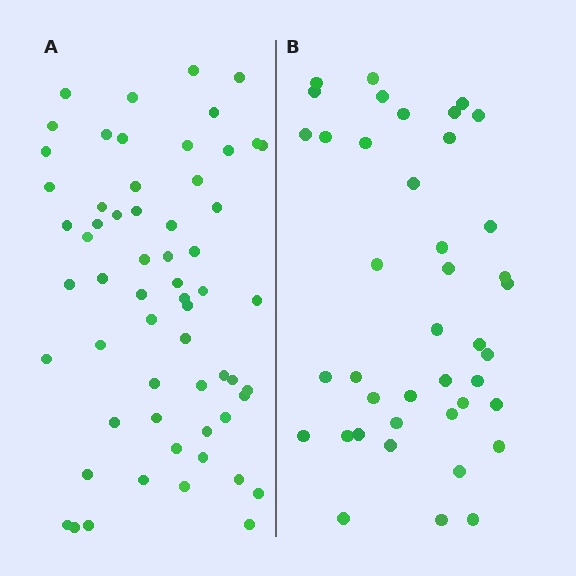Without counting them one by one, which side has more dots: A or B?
Region A (the left region) has more dots.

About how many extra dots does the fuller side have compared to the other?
Region A has approximately 20 more dots than region B.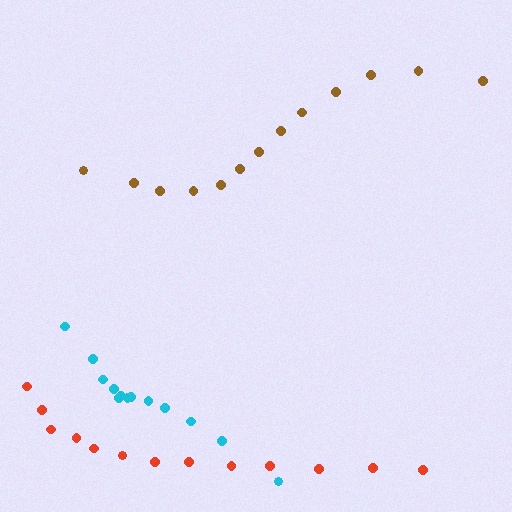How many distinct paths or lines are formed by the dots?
There are 3 distinct paths.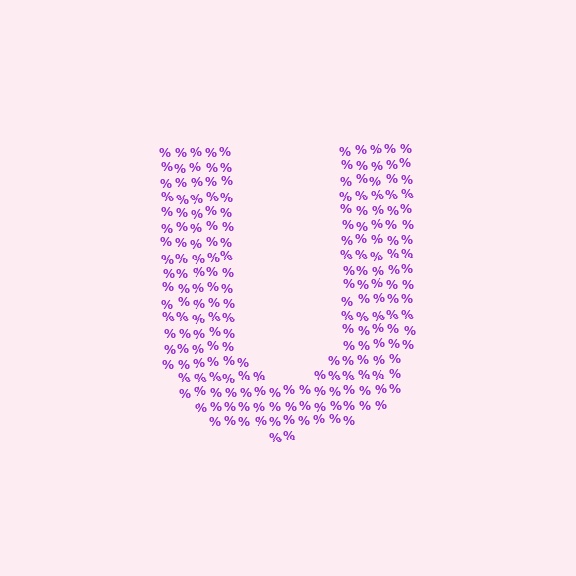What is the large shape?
The large shape is the letter U.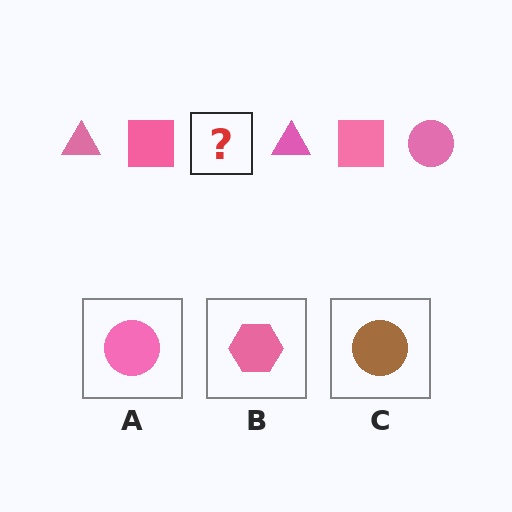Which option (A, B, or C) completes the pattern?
A.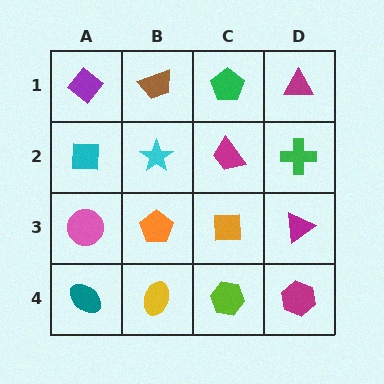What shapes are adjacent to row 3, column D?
A green cross (row 2, column D), a magenta hexagon (row 4, column D), an orange square (row 3, column C).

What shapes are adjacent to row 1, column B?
A cyan star (row 2, column B), a purple diamond (row 1, column A), a green pentagon (row 1, column C).